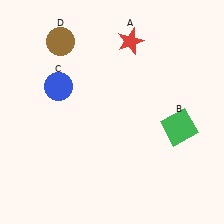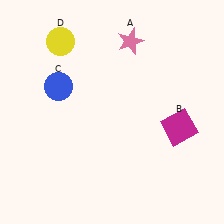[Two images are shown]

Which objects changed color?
A changed from red to pink. B changed from green to magenta. D changed from brown to yellow.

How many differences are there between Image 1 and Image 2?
There are 3 differences between the two images.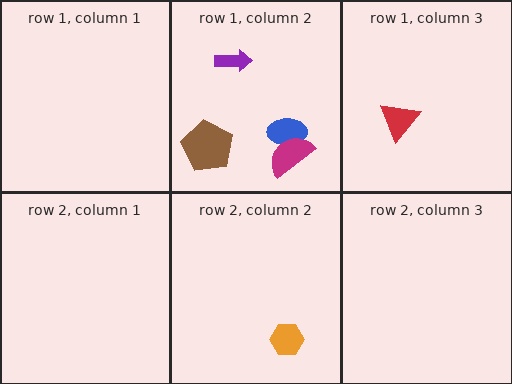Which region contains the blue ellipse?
The row 1, column 2 region.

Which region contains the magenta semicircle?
The row 1, column 2 region.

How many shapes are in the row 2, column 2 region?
1.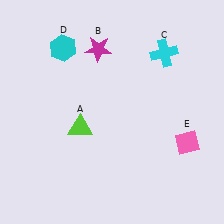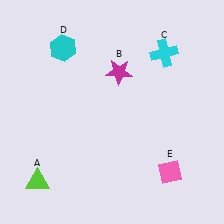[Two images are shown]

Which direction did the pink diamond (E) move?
The pink diamond (E) moved down.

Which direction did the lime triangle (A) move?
The lime triangle (A) moved down.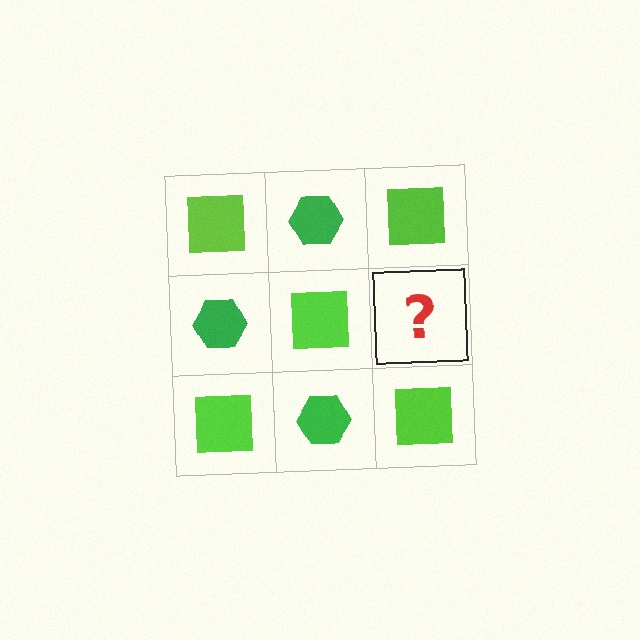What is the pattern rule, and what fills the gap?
The rule is that it alternates lime square and green hexagon in a checkerboard pattern. The gap should be filled with a green hexagon.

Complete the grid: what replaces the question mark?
The question mark should be replaced with a green hexagon.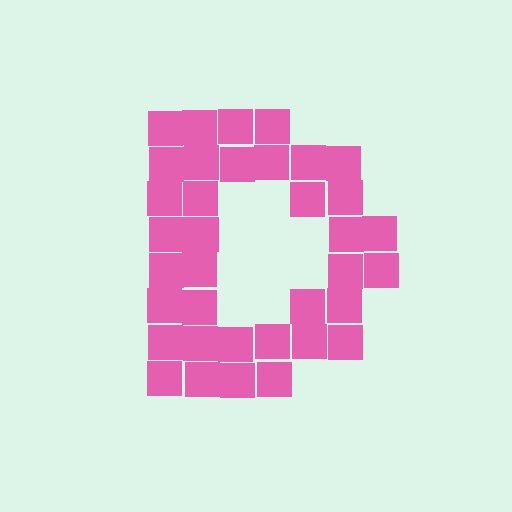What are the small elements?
The small elements are squares.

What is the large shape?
The large shape is the letter D.